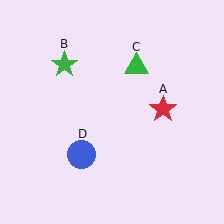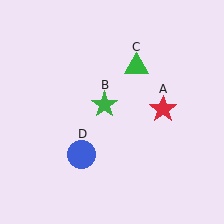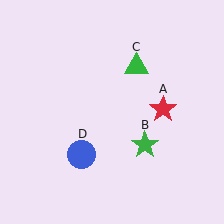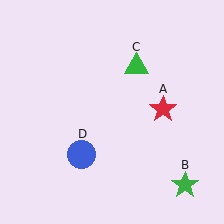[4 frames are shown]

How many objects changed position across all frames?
1 object changed position: green star (object B).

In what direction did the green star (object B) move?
The green star (object B) moved down and to the right.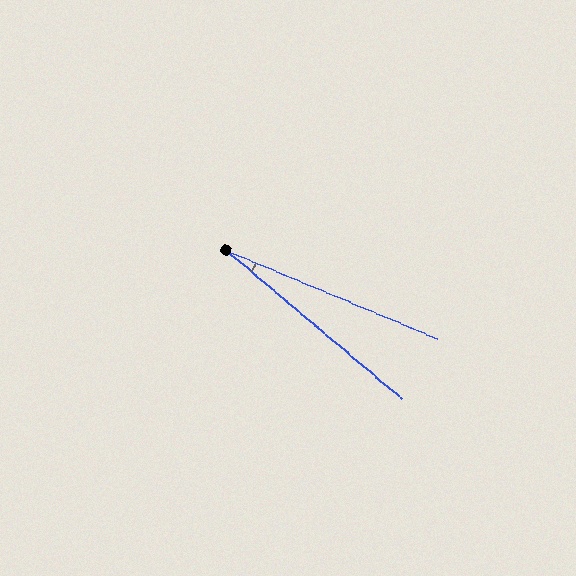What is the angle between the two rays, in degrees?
Approximately 17 degrees.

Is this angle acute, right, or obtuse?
It is acute.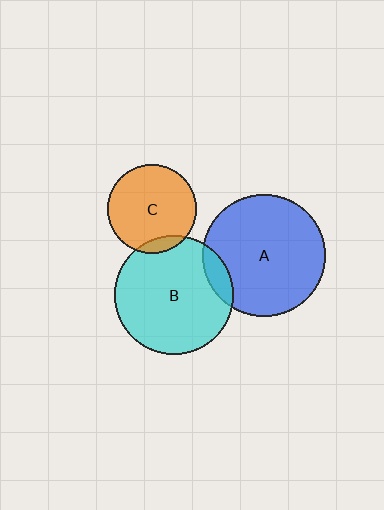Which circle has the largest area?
Circle A (blue).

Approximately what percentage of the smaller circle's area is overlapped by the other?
Approximately 10%.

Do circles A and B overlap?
Yes.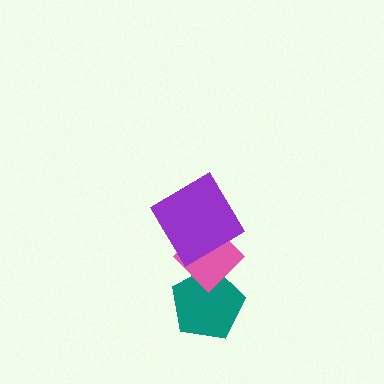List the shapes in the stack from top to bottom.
From top to bottom: the purple diamond, the pink diamond, the teal pentagon.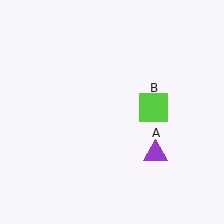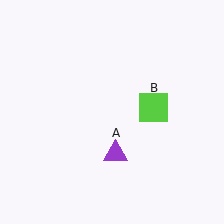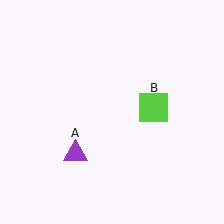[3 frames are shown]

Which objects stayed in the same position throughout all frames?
Lime square (object B) remained stationary.